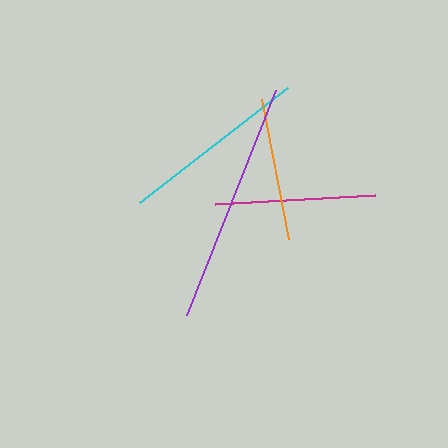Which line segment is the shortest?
The orange line is the shortest at approximately 144 pixels.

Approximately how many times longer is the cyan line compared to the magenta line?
The cyan line is approximately 1.2 times the length of the magenta line.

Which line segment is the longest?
The purple line is the longest at approximately 242 pixels.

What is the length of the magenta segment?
The magenta segment is approximately 161 pixels long.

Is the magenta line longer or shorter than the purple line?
The purple line is longer than the magenta line.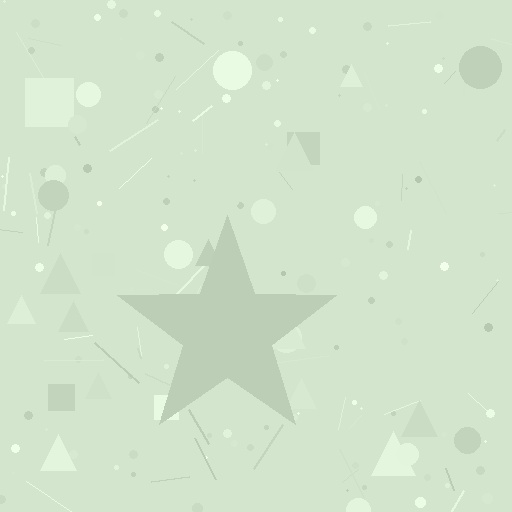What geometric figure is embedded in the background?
A star is embedded in the background.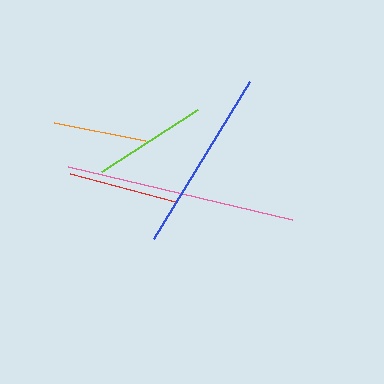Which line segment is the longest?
The pink line is the longest at approximately 230 pixels.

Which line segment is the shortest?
The orange line is the shortest at approximately 93 pixels.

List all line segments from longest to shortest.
From longest to shortest: pink, blue, lime, red, orange.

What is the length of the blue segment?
The blue segment is approximately 184 pixels long.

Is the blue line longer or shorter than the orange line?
The blue line is longer than the orange line.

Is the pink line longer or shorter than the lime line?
The pink line is longer than the lime line.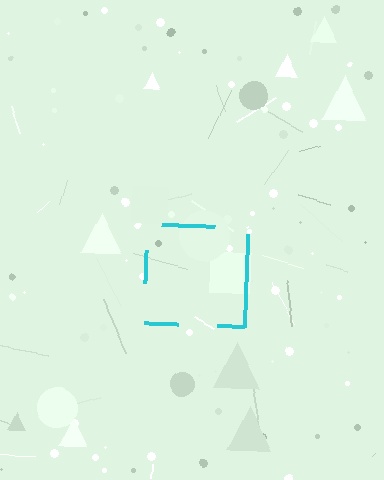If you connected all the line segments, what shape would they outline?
They would outline a square.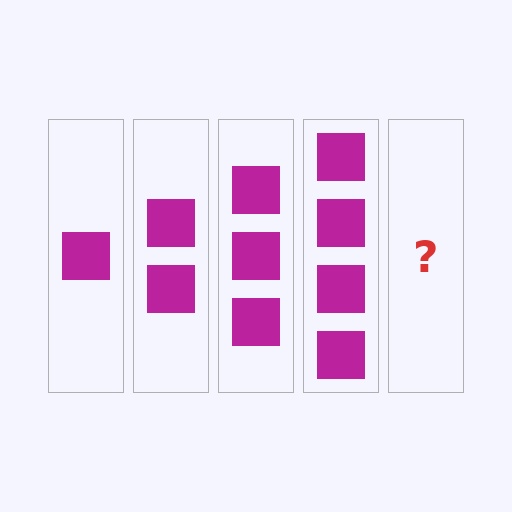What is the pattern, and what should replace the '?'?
The pattern is that each step adds one more square. The '?' should be 5 squares.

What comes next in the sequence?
The next element should be 5 squares.